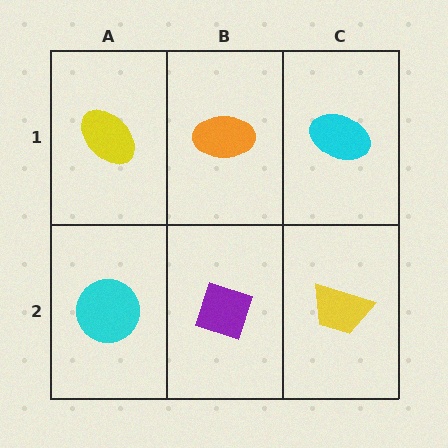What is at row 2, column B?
A purple diamond.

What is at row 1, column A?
A yellow ellipse.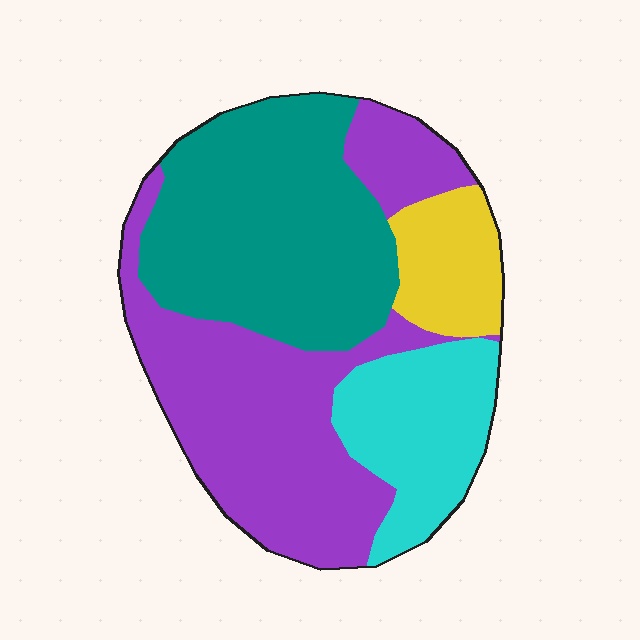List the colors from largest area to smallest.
From largest to smallest: purple, teal, cyan, yellow.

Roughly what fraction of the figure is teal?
Teal covers around 35% of the figure.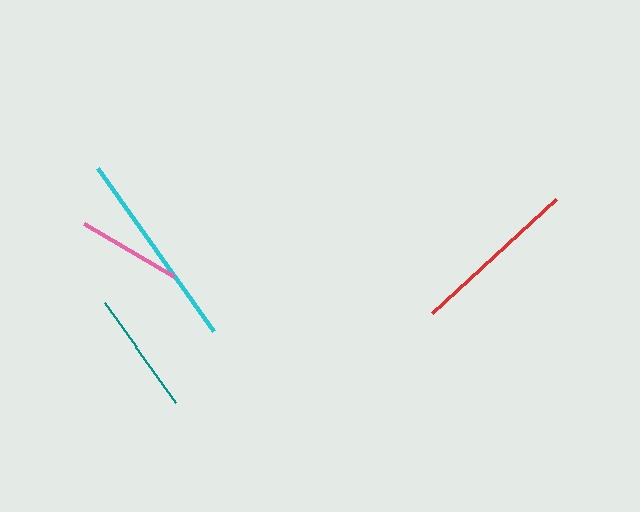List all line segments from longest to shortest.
From longest to shortest: cyan, red, teal, pink.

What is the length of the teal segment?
The teal segment is approximately 123 pixels long.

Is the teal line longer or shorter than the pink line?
The teal line is longer than the pink line.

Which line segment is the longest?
The cyan line is the longest at approximately 200 pixels.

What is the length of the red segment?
The red segment is approximately 168 pixels long.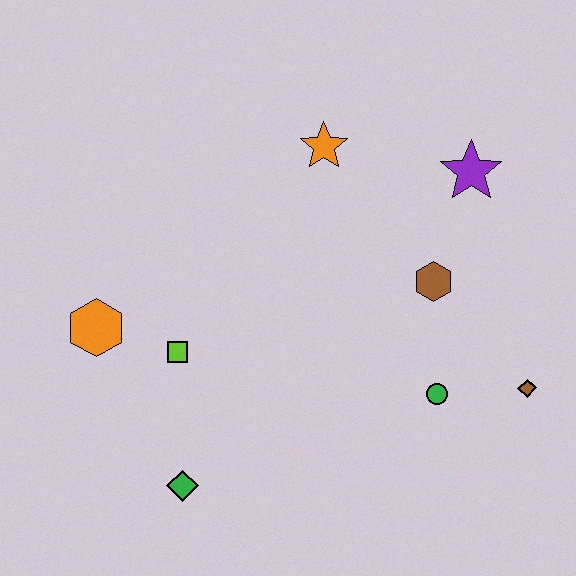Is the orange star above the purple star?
Yes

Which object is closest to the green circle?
The brown diamond is closest to the green circle.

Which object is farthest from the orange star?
The green diamond is farthest from the orange star.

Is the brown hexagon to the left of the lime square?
No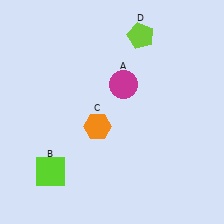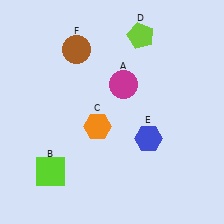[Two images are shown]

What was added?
A blue hexagon (E), a brown circle (F) were added in Image 2.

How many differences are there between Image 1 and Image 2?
There are 2 differences between the two images.